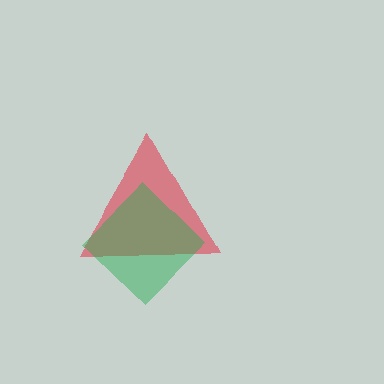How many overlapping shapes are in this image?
There are 2 overlapping shapes in the image.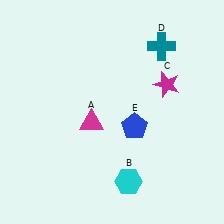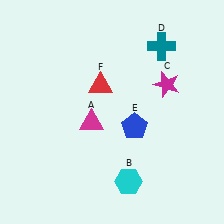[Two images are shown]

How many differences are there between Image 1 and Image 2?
There is 1 difference between the two images.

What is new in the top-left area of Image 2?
A red triangle (F) was added in the top-left area of Image 2.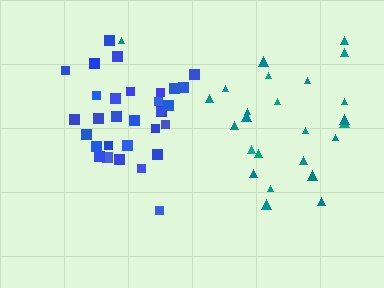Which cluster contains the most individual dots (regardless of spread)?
Blue (31).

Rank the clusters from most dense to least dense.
blue, teal.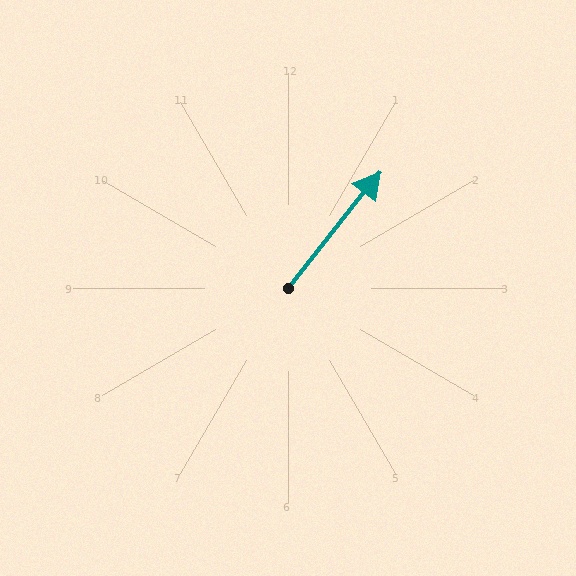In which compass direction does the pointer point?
Northeast.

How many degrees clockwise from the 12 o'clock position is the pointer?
Approximately 38 degrees.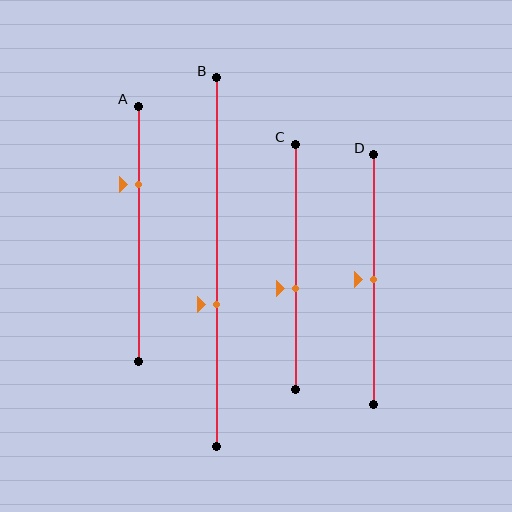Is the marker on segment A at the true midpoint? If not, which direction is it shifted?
No, the marker on segment A is shifted upward by about 19% of the segment length.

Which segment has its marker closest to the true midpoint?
Segment D has its marker closest to the true midpoint.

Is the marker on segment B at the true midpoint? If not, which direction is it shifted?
No, the marker on segment B is shifted downward by about 11% of the segment length.